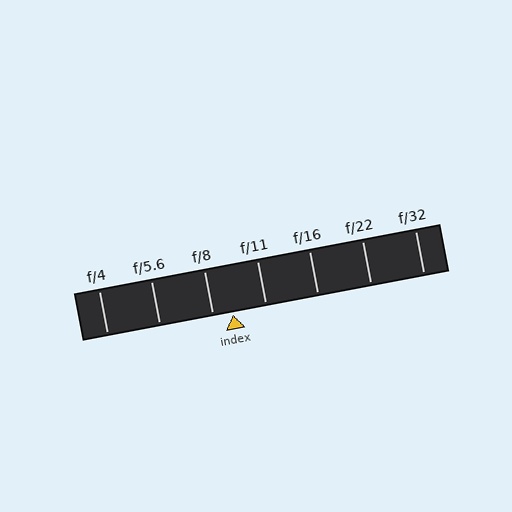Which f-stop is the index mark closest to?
The index mark is closest to f/8.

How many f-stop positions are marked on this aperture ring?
There are 7 f-stop positions marked.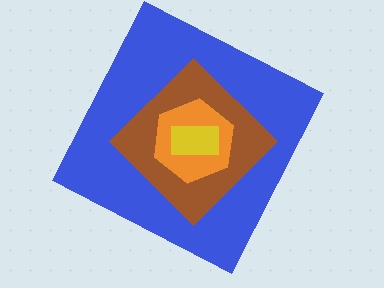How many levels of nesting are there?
4.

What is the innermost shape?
The yellow rectangle.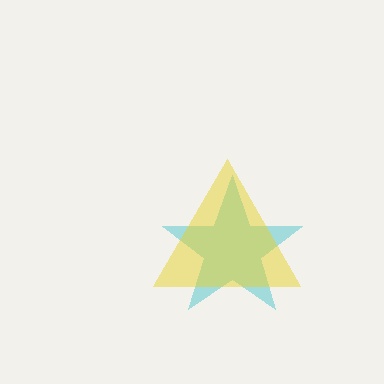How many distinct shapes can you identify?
There are 2 distinct shapes: a cyan star, a yellow triangle.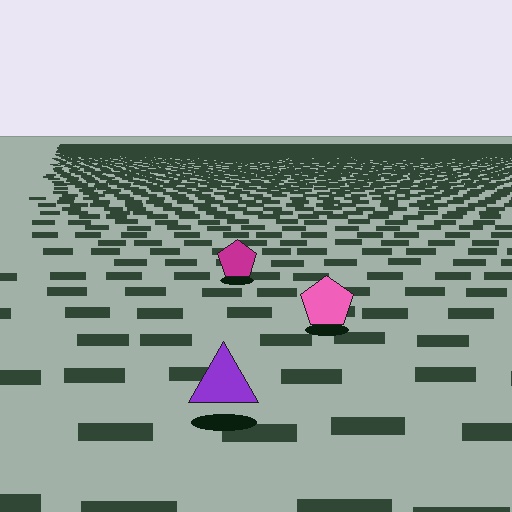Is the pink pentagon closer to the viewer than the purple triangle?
No. The purple triangle is closer — you can tell from the texture gradient: the ground texture is coarser near it.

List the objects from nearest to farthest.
From nearest to farthest: the purple triangle, the pink pentagon, the magenta pentagon.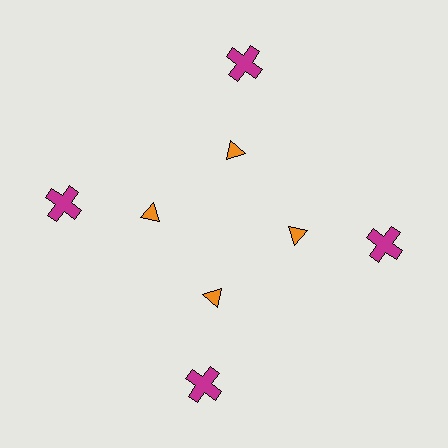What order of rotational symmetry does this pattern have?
This pattern has 4-fold rotational symmetry.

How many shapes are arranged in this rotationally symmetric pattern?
There are 8 shapes, arranged in 4 groups of 2.